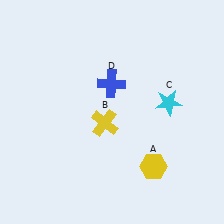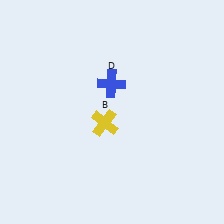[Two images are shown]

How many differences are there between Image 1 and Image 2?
There are 2 differences between the two images.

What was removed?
The yellow hexagon (A), the cyan star (C) were removed in Image 2.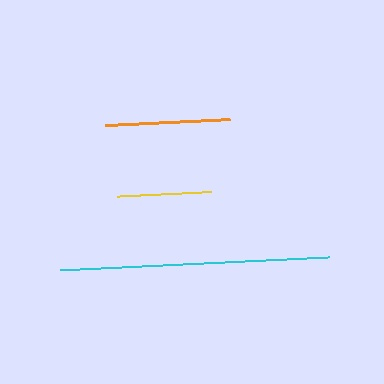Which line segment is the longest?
The cyan line is the longest at approximately 270 pixels.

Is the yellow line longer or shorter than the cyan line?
The cyan line is longer than the yellow line.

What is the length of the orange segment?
The orange segment is approximately 124 pixels long.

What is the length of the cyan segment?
The cyan segment is approximately 270 pixels long.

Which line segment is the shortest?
The yellow line is the shortest at approximately 94 pixels.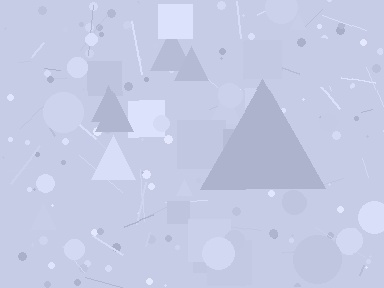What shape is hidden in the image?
A triangle is hidden in the image.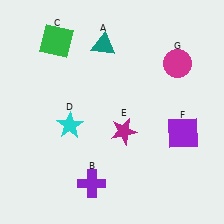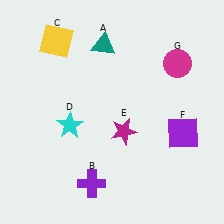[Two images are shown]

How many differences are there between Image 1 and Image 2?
There is 1 difference between the two images.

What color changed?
The square (C) changed from green in Image 1 to yellow in Image 2.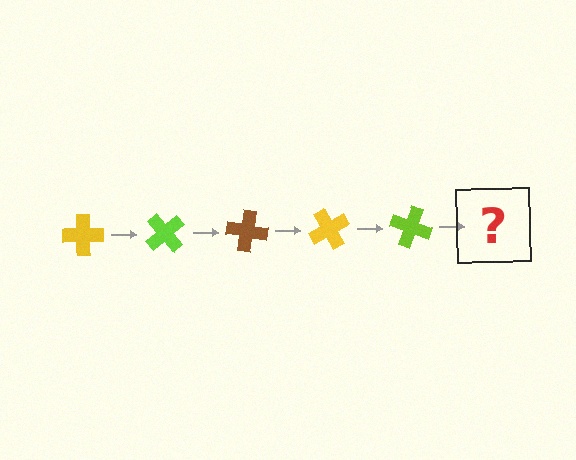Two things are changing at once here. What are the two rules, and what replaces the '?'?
The two rules are that it rotates 50 degrees each step and the color cycles through yellow, lime, and brown. The '?' should be a brown cross, rotated 250 degrees from the start.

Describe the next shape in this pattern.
It should be a brown cross, rotated 250 degrees from the start.